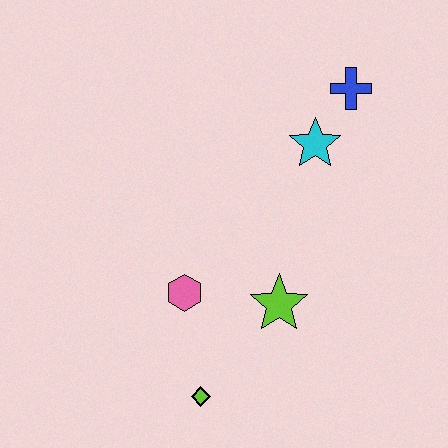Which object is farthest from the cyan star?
The lime diamond is farthest from the cyan star.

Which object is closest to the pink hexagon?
The lime star is closest to the pink hexagon.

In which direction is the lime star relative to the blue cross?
The lime star is below the blue cross.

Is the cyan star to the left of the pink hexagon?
No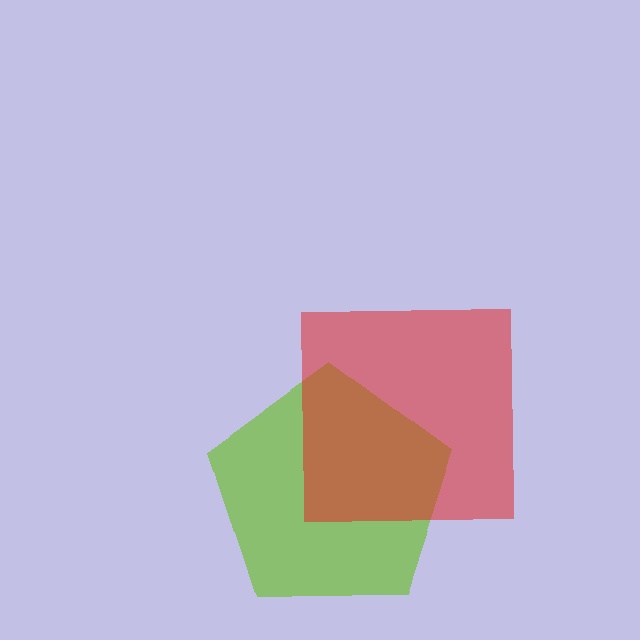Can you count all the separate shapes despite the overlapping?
Yes, there are 2 separate shapes.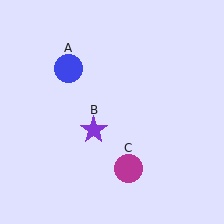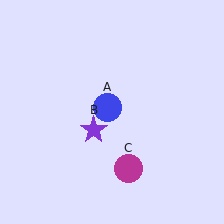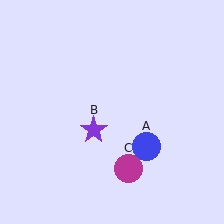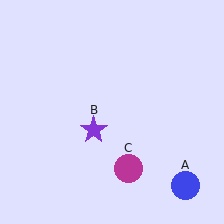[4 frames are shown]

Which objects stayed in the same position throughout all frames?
Purple star (object B) and magenta circle (object C) remained stationary.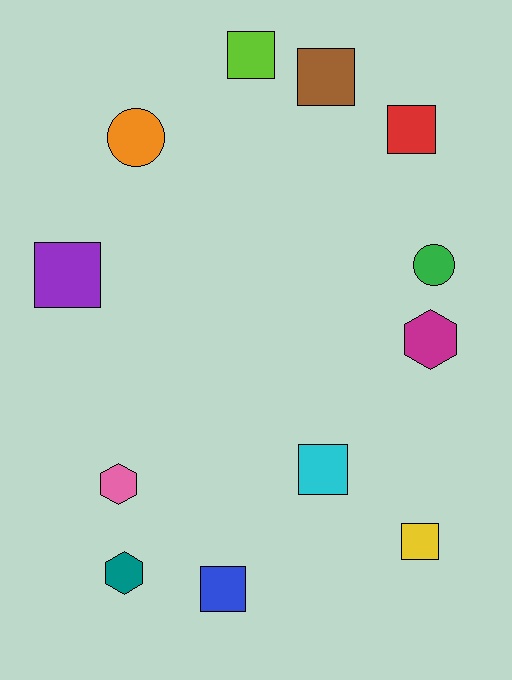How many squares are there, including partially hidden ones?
There are 7 squares.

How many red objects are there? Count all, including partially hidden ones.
There is 1 red object.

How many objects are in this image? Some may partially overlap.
There are 12 objects.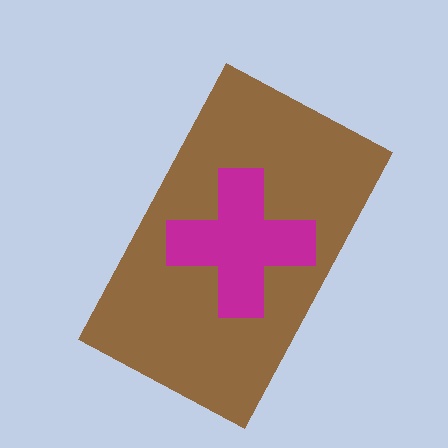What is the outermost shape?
The brown rectangle.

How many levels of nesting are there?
2.